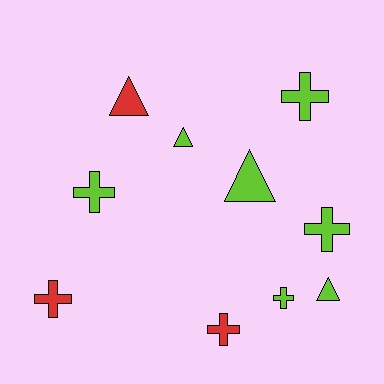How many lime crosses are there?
There are 4 lime crosses.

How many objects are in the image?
There are 10 objects.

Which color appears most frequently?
Lime, with 7 objects.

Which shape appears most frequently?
Cross, with 6 objects.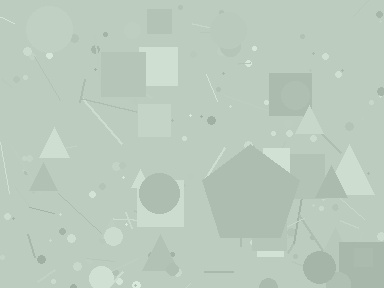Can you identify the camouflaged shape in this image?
The camouflaged shape is a pentagon.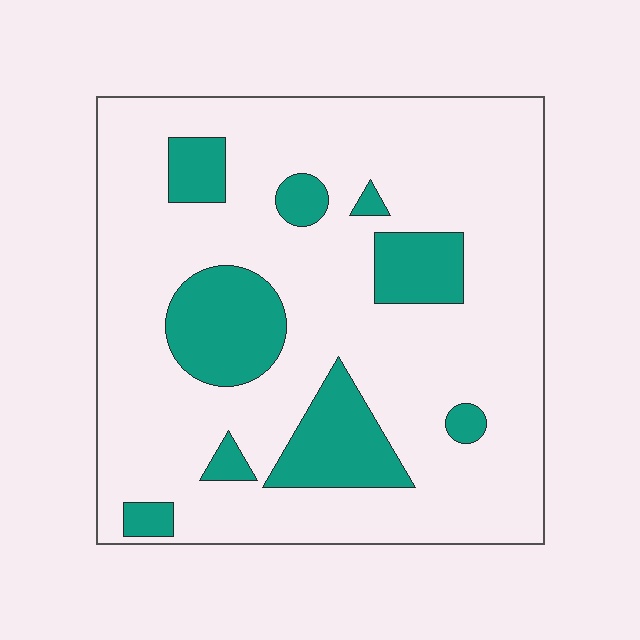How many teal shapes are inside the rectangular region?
9.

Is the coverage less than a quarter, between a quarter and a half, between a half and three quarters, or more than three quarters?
Less than a quarter.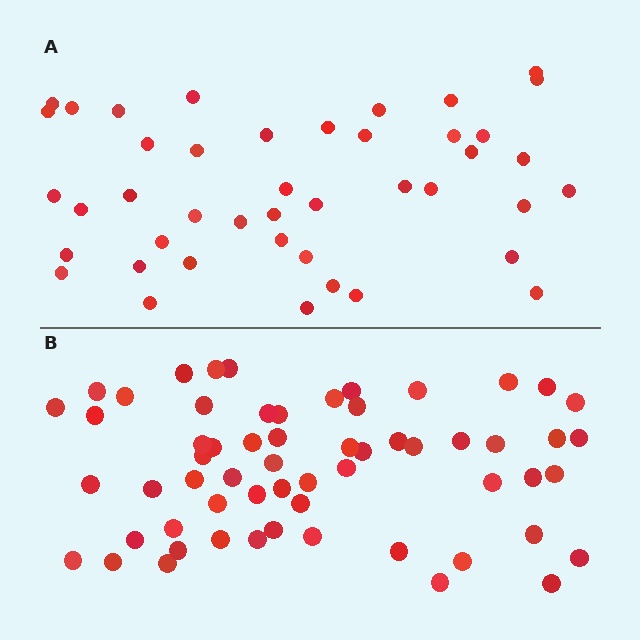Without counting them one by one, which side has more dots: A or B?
Region B (the bottom region) has more dots.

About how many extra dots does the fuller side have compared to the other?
Region B has approximately 15 more dots than region A.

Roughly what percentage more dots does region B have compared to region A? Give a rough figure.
About 40% more.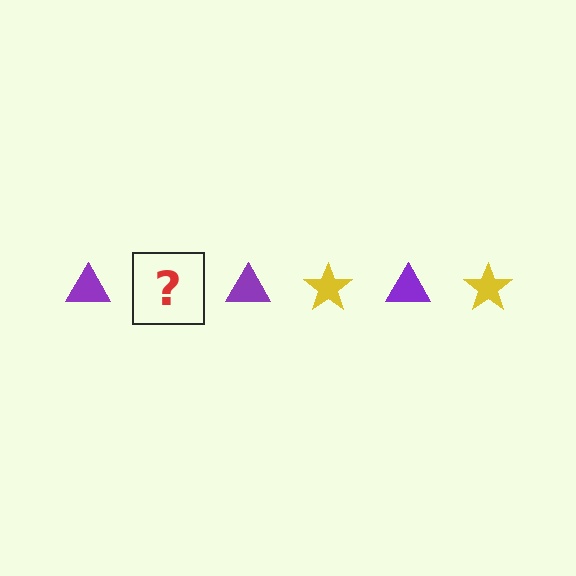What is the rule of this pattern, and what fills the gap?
The rule is that the pattern alternates between purple triangle and yellow star. The gap should be filled with a yellow star.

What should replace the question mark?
The question mark should be replaced with a yellow star.